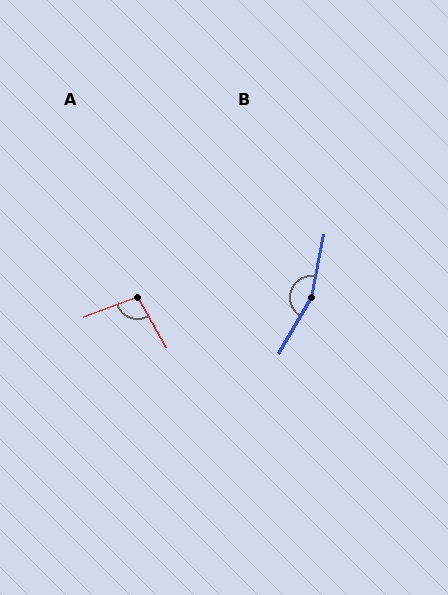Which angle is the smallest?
A, at approximately 100 degrees.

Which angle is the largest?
B, at approximately 161 degrees.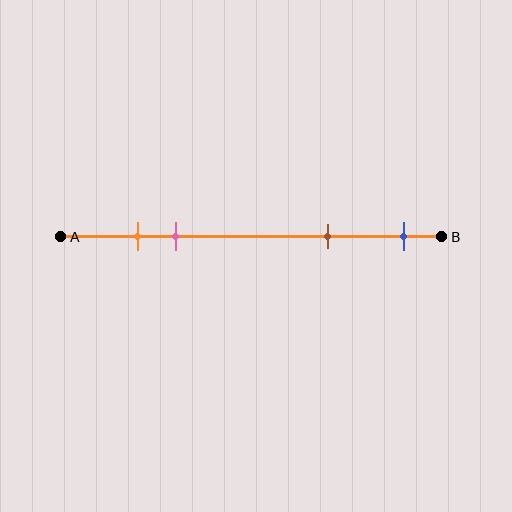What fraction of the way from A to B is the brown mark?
The brown mark is approximately 70% (0.7) of the way from A to B.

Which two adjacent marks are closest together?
The orange and pink marks are the closest adjacent pair.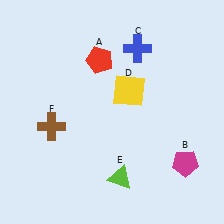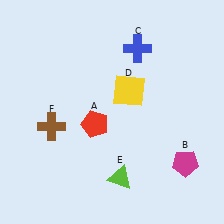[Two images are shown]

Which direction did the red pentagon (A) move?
The red pentagon (A) moved down.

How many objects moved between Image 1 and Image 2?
1 object moved between the two images.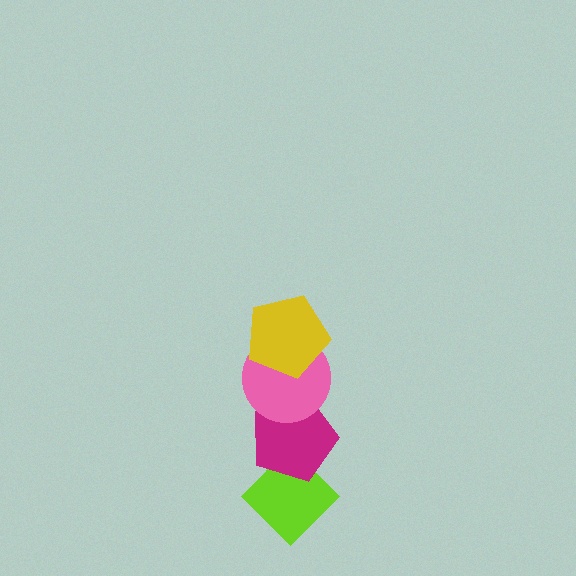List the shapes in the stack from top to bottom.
From top to bottom: the yellow pentagon, the pink circle, the magenta pentagon, the lime diamond.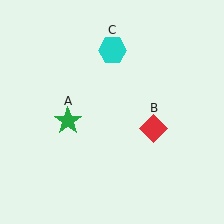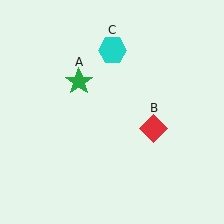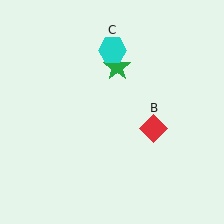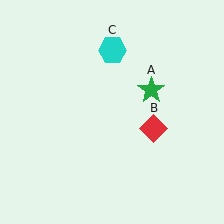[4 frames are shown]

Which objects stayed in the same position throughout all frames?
Red diamond (object B) and cyan hexagon (object C) remained stationary.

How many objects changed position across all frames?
1 object changed position: green star (object A).